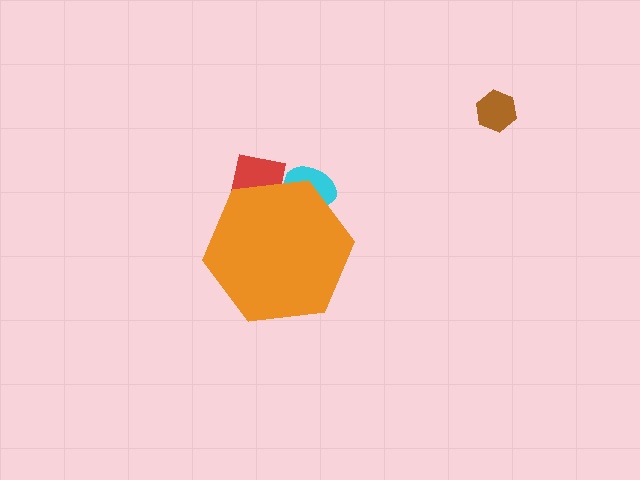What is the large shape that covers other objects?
An orange hexagon.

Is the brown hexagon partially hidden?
No, the brown hexagon is fully visible.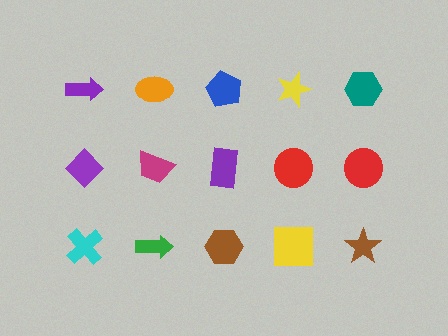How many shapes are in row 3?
5 shapes.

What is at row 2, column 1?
A purple diamond.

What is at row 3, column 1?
A cyan cross.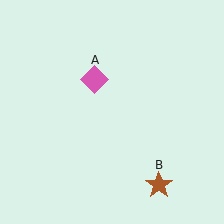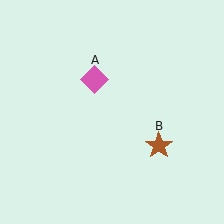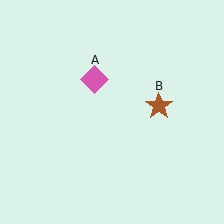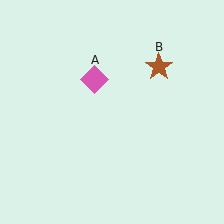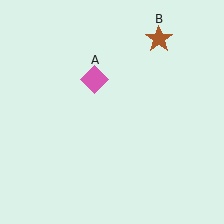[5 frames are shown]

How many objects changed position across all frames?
1 object changed position: brown star (object B).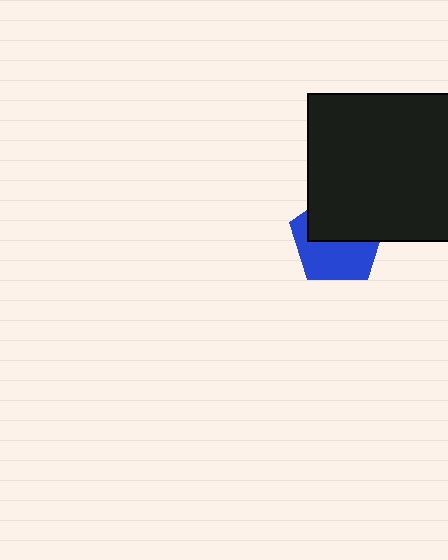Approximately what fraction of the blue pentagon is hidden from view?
Roughly 48% of the blue pentagon is hidden behind the black square.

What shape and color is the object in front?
The object in front is a black square.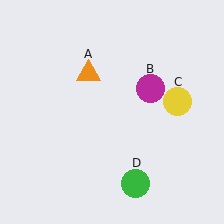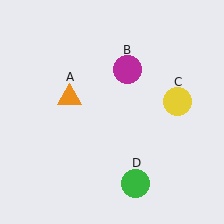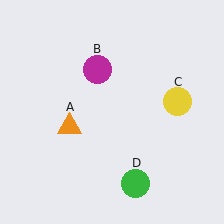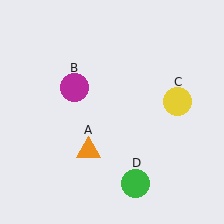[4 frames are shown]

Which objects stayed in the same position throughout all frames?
Yellow circle (object C) and green circle (object D) remained stationary.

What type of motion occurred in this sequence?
The orange triangle (object A), magenta circle (object B) rotated counterclockwise around the center of the scene.